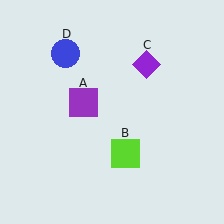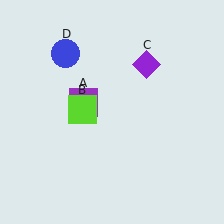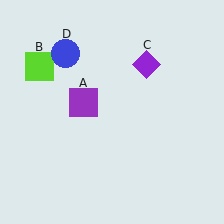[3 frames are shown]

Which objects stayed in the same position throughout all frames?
Purple square (object A) and purple diamond (object C) and blue circle (object D) remained stationary.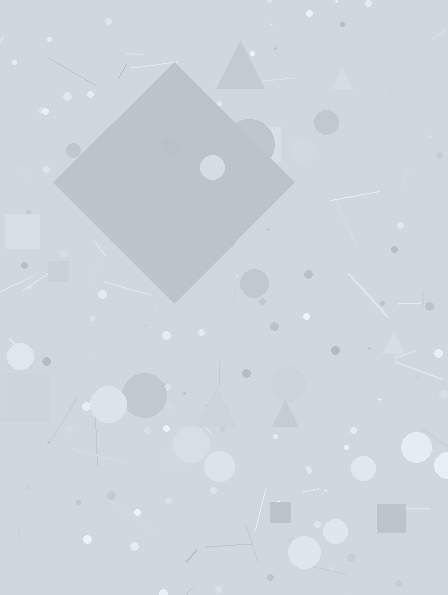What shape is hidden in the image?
A diamond is hidden in the image.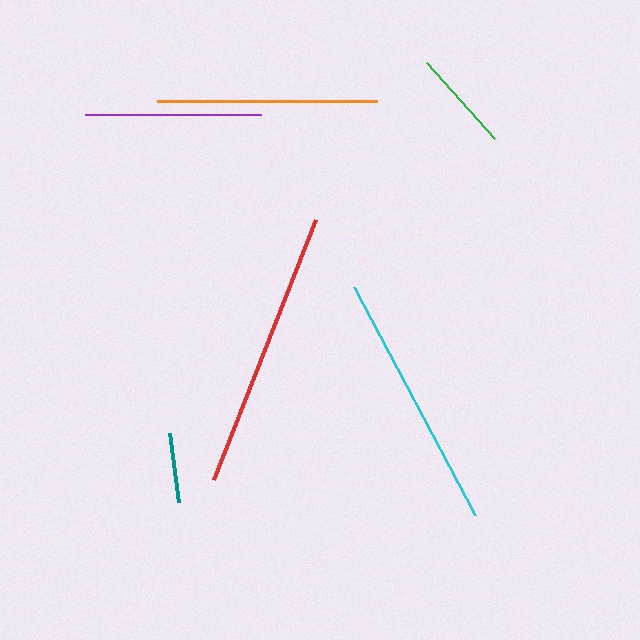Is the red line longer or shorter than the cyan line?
The red line is longer than the cyan line.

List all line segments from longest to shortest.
From longest to shortest: red, cyan, orange, purple, green, teal.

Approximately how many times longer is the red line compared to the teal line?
The red line is approximately 4.0 times the length of the teal line.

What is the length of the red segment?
The red segment is approximately 280 pixels long.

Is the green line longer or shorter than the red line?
The red line is longer than the green line.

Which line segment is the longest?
The red line is the longest at approximately 280 pixels.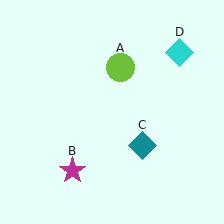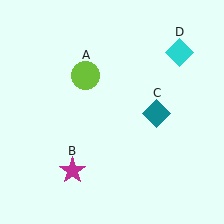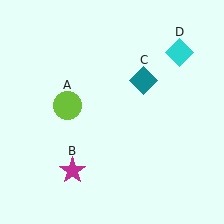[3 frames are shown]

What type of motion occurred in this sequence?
The lime circle (object A), teal diamond (object C) rotated counterclockwise around the center of the scene.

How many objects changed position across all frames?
2 objects changed position: lime circle (object A), teal diamond (object C).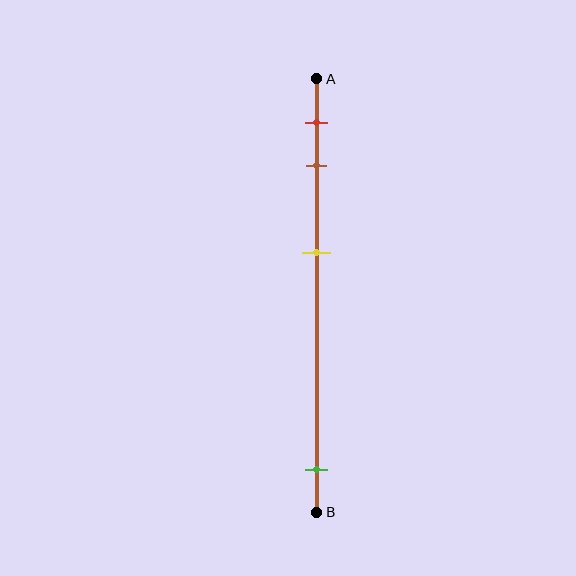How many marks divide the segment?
There are 4 marks dividing the segment.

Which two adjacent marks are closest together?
The red and brown marks are the closest adjacent pair.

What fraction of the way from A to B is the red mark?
The red mark is approximately 10% (0.1) of the way from A to B.